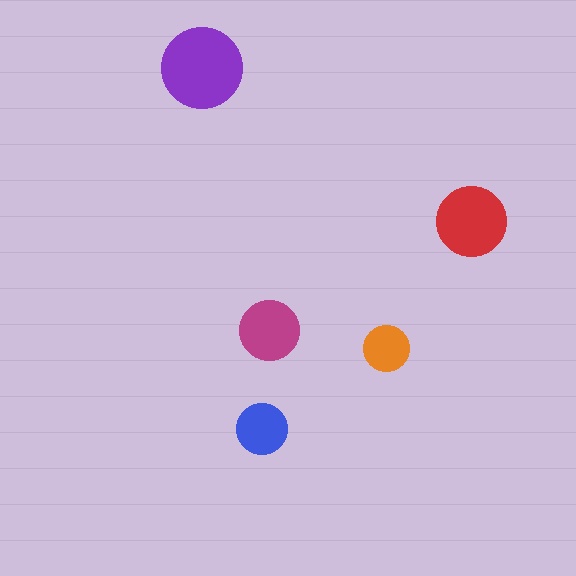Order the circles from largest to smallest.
the purple one, the red one, the magenta one, the blue one, the orange one.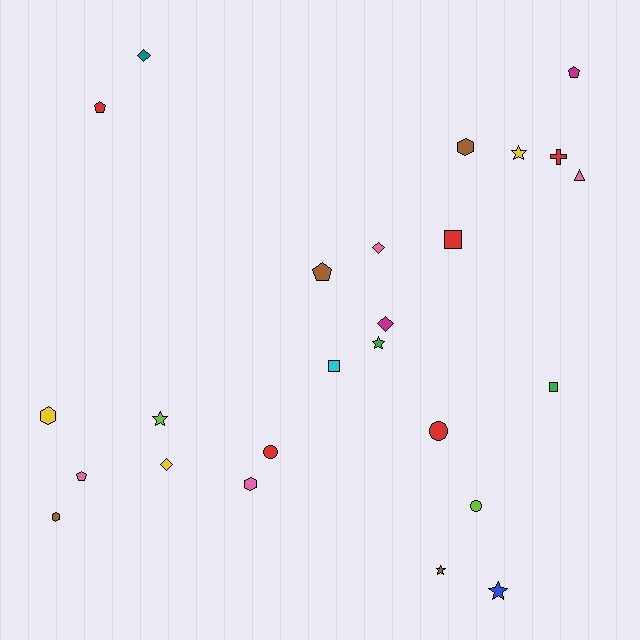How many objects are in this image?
There are 25 objects.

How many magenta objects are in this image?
There are 2 magenta objects.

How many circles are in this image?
There are 3 circles.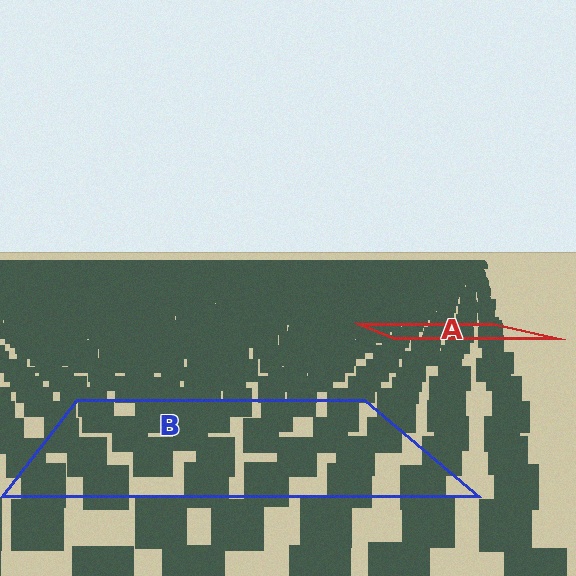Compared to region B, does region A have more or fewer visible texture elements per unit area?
Region A has more texture elements per unit area — they are packed more densely because it is farther away.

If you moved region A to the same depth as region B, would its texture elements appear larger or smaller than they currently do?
They would appear larger. At a closer depth, the same texture elements are projected at a bigger on-screen size.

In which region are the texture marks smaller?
The texture marks are smaller in region A, because it is farther away.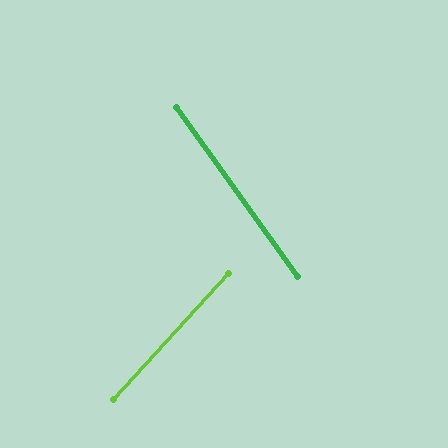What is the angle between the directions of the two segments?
Approximately 78 degrees.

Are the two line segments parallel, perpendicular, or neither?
Neither parallel nor perpendicular — they differ by about 78°.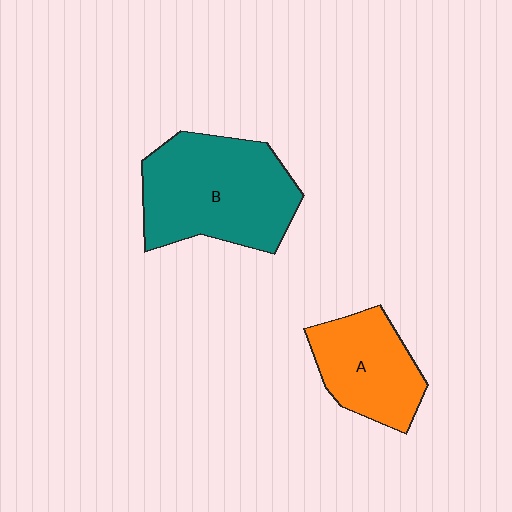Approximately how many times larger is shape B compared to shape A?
Approximately 1.6 times.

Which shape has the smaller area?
Shape A (orange).